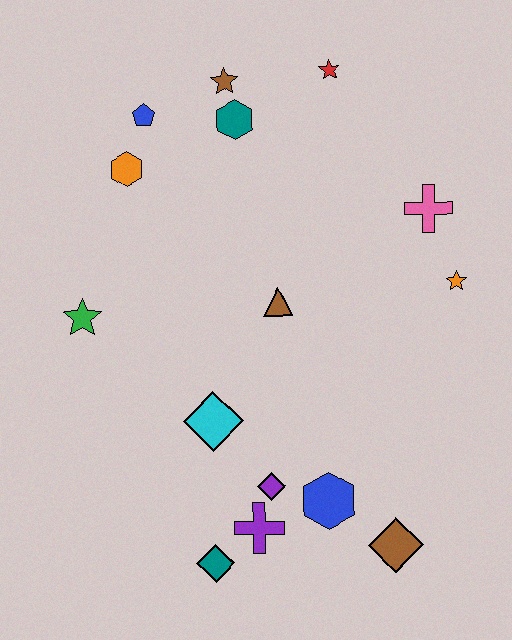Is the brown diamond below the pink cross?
Yes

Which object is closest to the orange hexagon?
The blue pentagon is closest to the orange hexagon.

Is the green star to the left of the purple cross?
Yes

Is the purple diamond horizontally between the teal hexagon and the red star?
Yes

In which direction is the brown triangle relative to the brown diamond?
The brown triangle is above the brown diamond.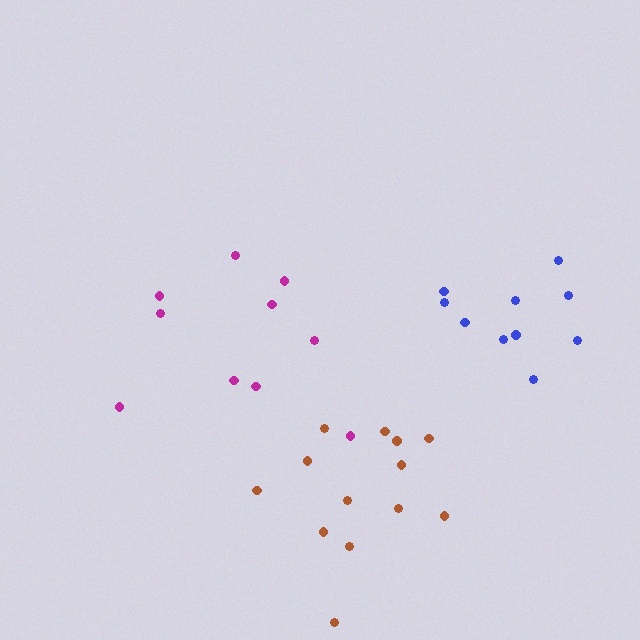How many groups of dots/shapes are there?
There are 3 groups.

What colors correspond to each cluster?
The clusters are colored: blue, magenta, brown.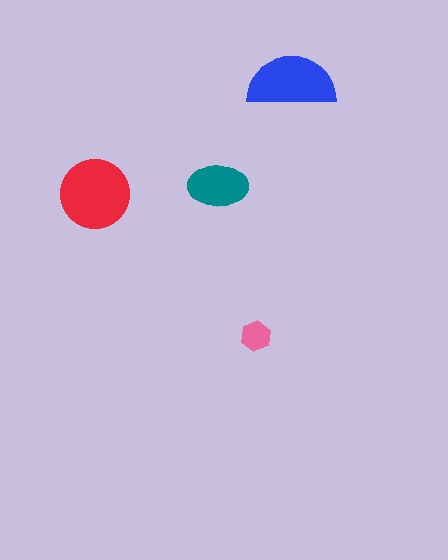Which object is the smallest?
The pink hexagon.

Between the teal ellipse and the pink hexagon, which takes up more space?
The teal ellipse.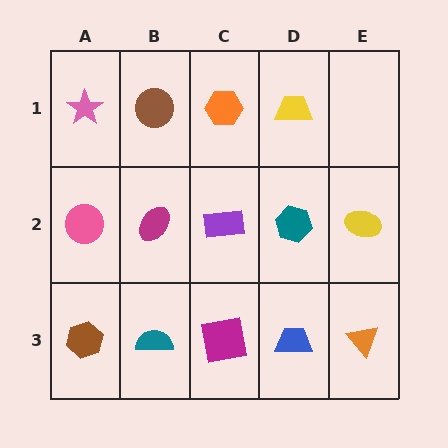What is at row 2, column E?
A yellow ellipse.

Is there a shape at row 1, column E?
No, that cell is empty.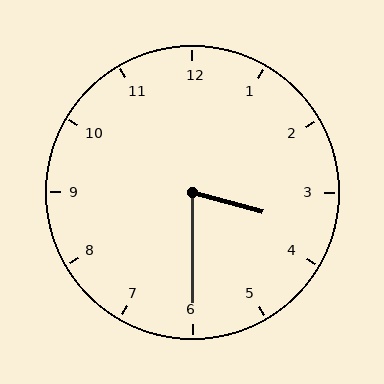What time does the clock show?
3:30.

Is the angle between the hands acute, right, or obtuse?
It is acute.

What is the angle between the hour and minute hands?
Approximately 75 degrees.